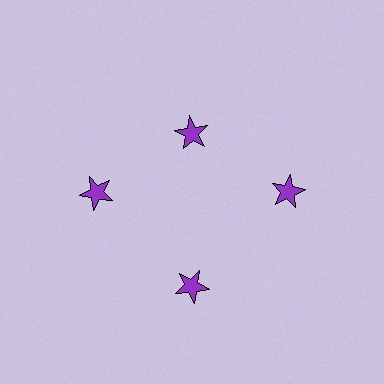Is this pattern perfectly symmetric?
No. The 4 purple stars are arranged in a ring, but one element near the 12 o'clock position is pulled inward toward the center, breaking the 4-fold rotational symmetry.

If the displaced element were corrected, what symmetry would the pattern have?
It would have 4-fold rotational symmetry — the pattern would map onto itself every 90 degrees.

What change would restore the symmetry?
The symmetry would be restored by moving it outward, back onto the ring so that all 4 stars sit at equal angles and equal distance from the center.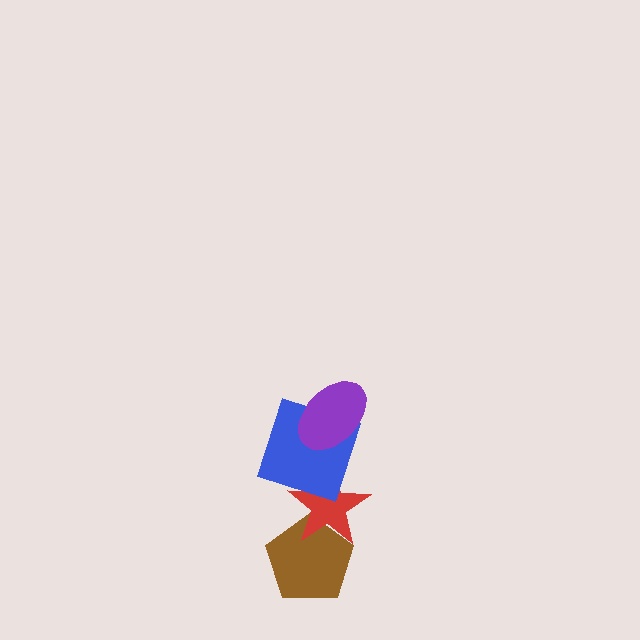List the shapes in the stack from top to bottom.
From top to bottom: the purple ellipse, the blue square, the red star, the brown pentagon.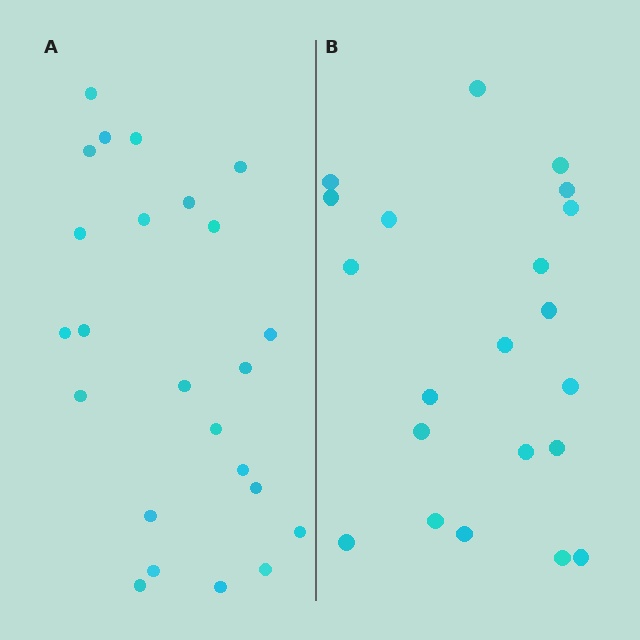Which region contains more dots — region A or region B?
Region A (the left region) has more dots.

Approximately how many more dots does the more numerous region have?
Region A has just a few more — roughly 2 or 3 more dots than region B.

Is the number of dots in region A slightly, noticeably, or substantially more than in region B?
Region A has only slightly more — the two regions are fairly close. The ratio is roughly 1.1 to 1.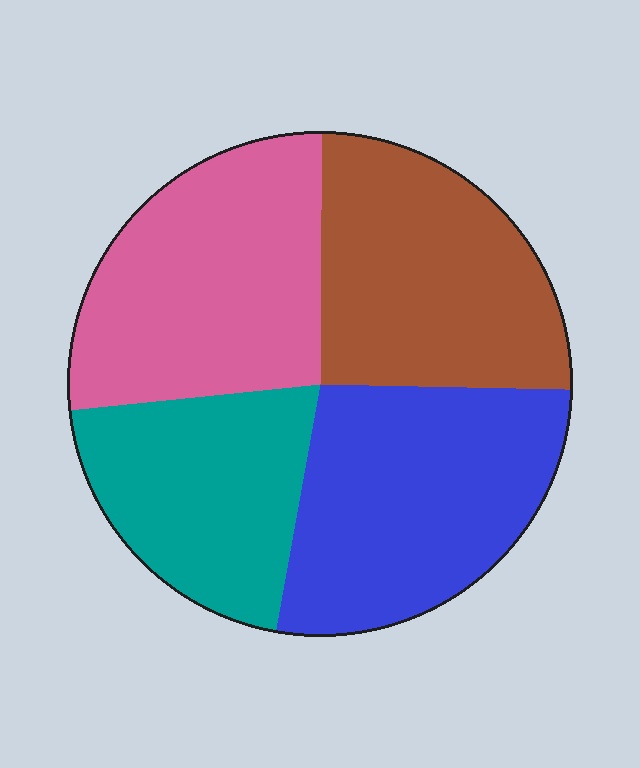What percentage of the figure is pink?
Pink covers 27% of the figure.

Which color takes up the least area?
Teal, at roughly 20%.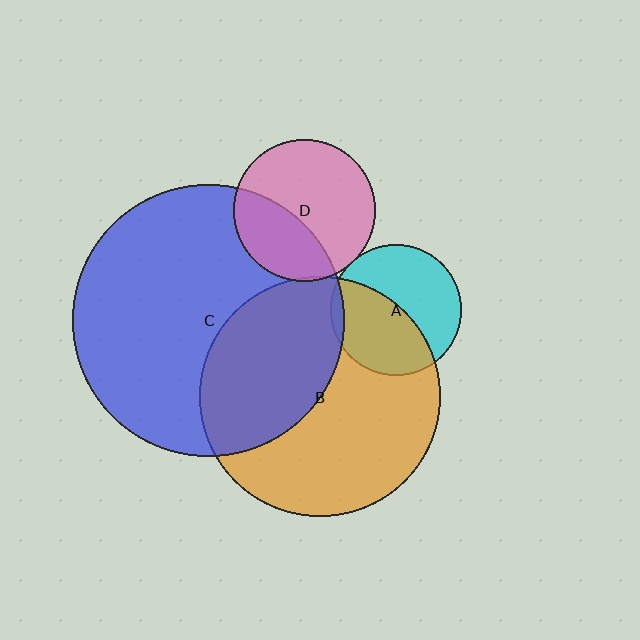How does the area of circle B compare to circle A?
Approximately 3.4 times.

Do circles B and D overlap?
Yes.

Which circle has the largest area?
Circle C (blue).